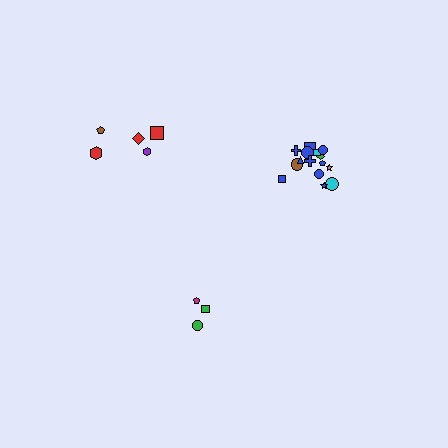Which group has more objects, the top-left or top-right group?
The top-right group.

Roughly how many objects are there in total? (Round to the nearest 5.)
Roughly 25 objects in total.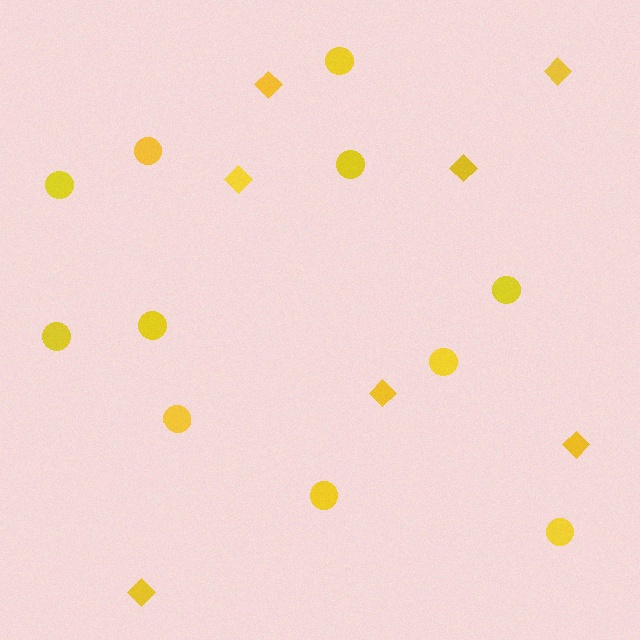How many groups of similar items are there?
There are 2 groups: one group of diamonds (7) and one group of circles (11).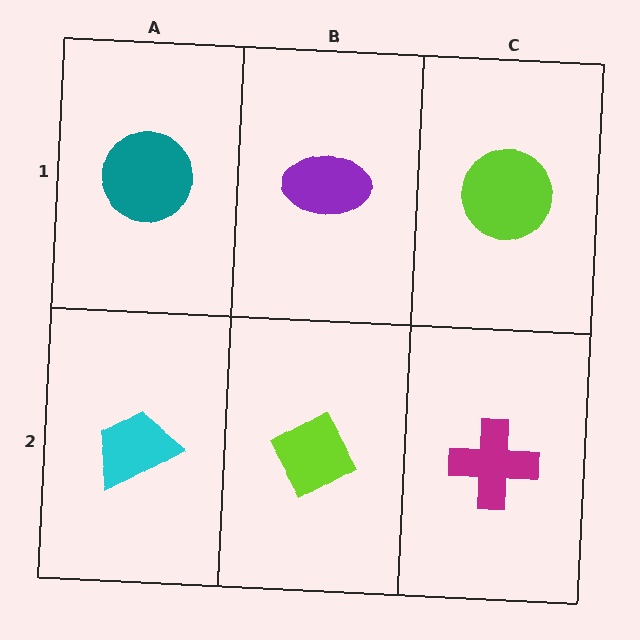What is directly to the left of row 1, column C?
A purple ellipse.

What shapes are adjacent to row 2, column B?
A purple ellipse (row 1, column B), a cyan trapezoid (row 2, column A), a magenta cross (row 2, column C).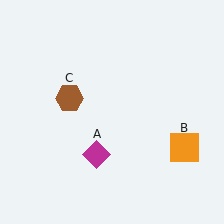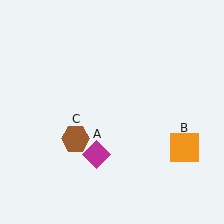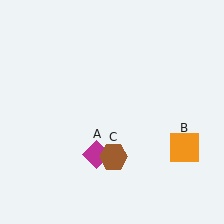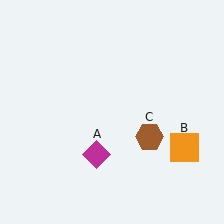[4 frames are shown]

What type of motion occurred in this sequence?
The brown hexagon (object C) rotated counterclockwise around the center of the scene.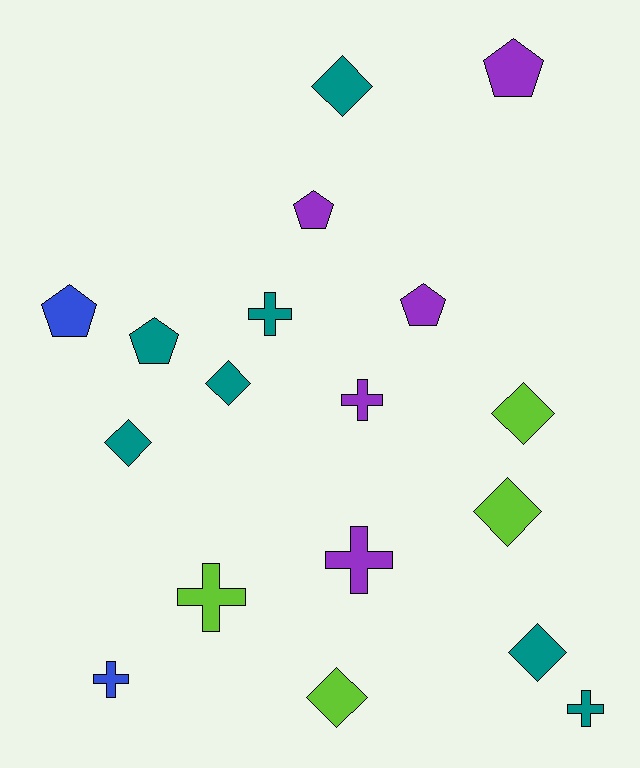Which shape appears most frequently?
Diamond, with 7 objects.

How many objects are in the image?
There are 18 objects.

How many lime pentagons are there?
There are no lime pentagons.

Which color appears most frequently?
Teal, with 7 objects.